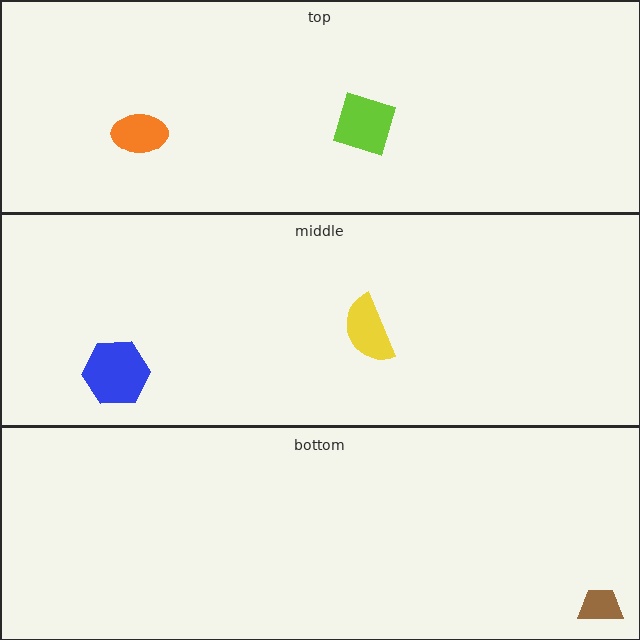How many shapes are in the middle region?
2.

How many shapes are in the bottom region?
1.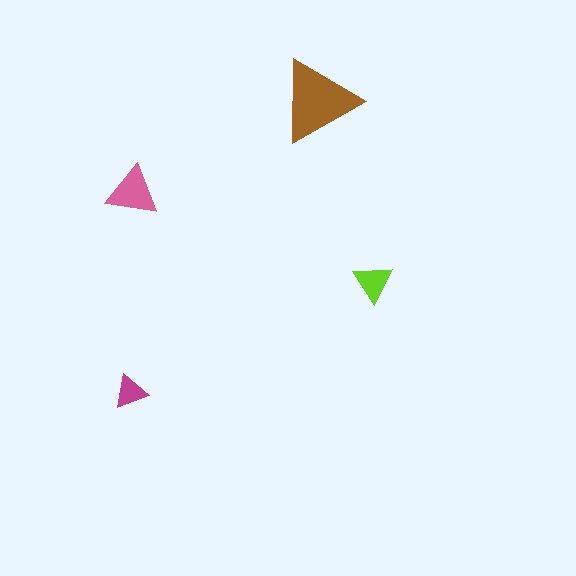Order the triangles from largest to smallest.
the brown one, the pink one, the lime one, the magenta one.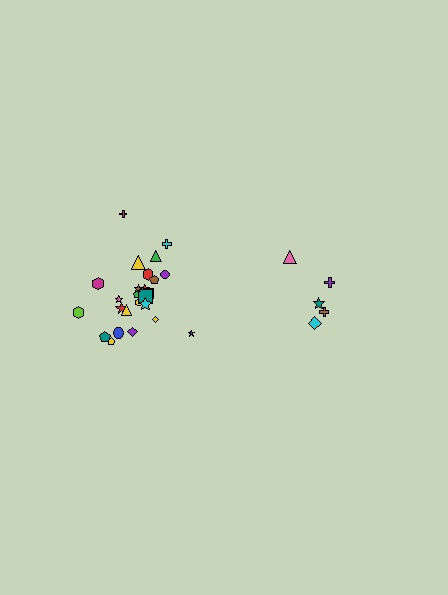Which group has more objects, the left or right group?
The left group.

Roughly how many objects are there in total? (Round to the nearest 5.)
Roughly 30 objects in total.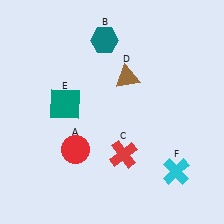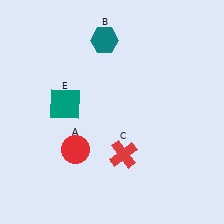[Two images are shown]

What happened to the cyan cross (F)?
The cyan cross (F) was removed in Image 2. It was in the bottom-right area of Image 1.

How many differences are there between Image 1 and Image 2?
There are 2 differences between the two images.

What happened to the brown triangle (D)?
The brown triangle (D) was removed in Image 2. It was in the top-right area of Image 1.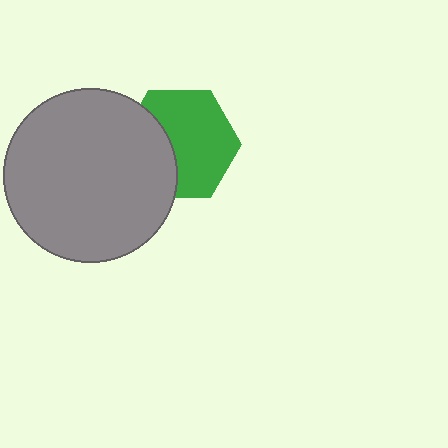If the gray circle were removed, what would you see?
You would see the complete green hexagon.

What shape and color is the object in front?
The object in front is a gray circle.